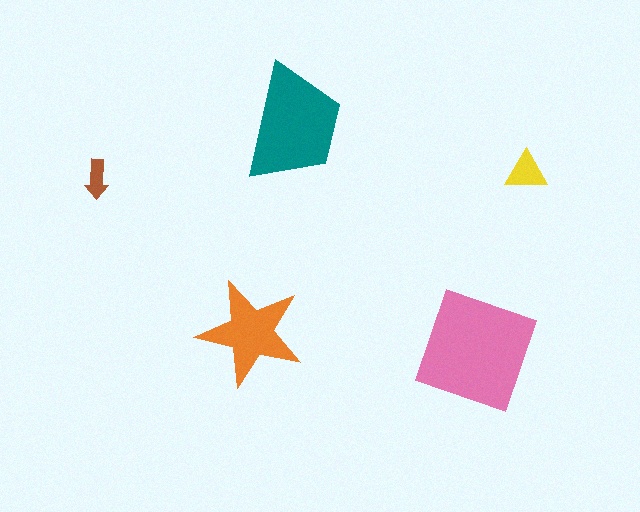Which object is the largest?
The pink square.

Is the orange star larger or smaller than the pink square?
Smaller.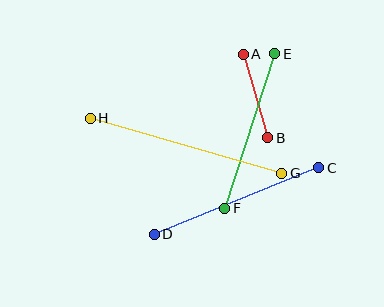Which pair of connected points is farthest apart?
Points G and H are farthest apart.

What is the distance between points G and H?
The distance is approximately 199 pixels.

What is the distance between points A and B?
The distance is approximately 87 pixels.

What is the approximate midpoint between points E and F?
The midpoint is at approximately (250, 131) pixels.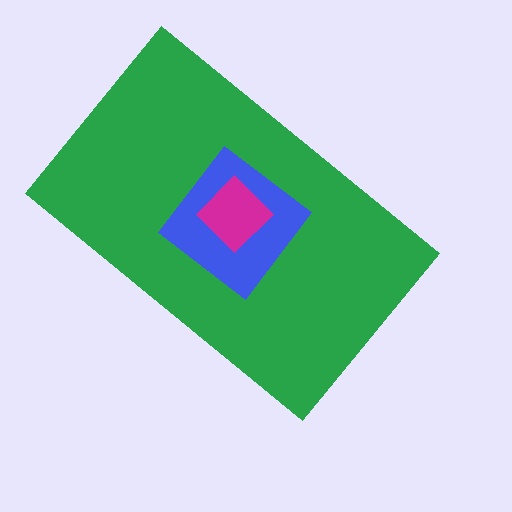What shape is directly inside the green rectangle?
The blue diamond.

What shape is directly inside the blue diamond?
The magenta diamond.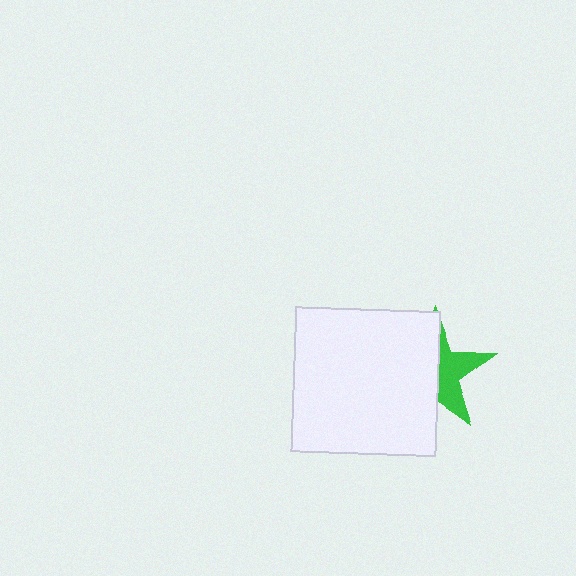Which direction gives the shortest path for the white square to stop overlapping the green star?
Moving left gives the shortest separation.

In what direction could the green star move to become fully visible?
The green star could move right. That would shift it out from behind the white square entirely.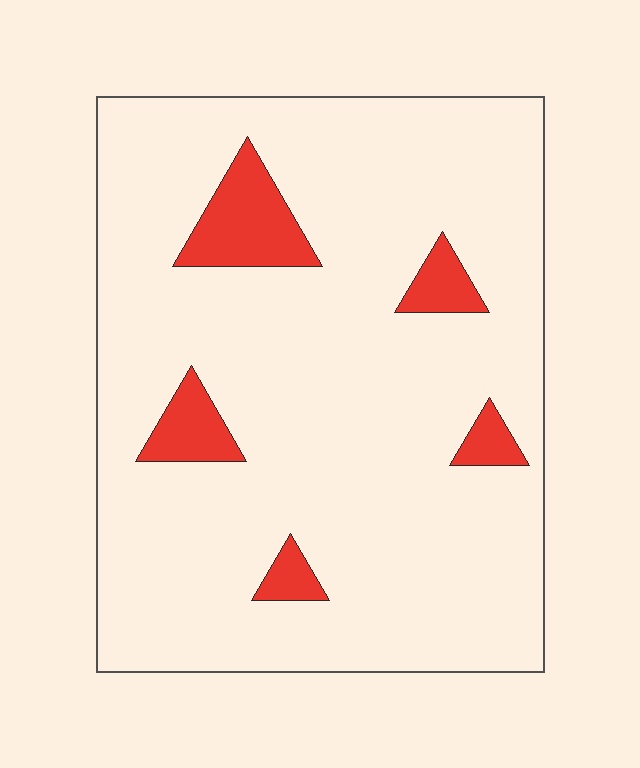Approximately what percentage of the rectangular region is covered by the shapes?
Approximately 10%.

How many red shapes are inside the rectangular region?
5.